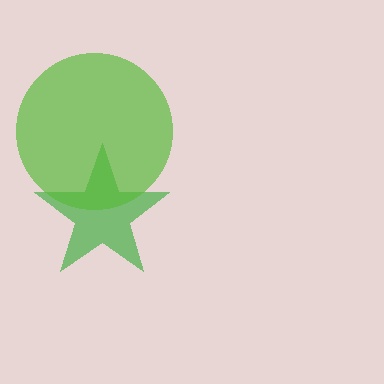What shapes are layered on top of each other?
The layered shapes are: a green star, a lime circle.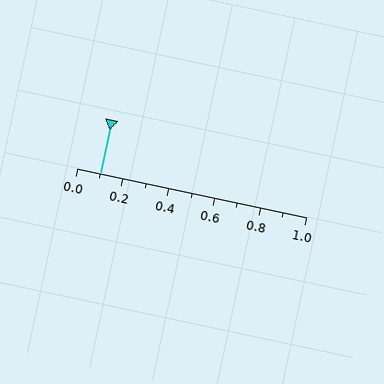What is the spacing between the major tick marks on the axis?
The major ticks are spaced 0.2 apart.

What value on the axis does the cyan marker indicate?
The marker indicates approximately 0.1.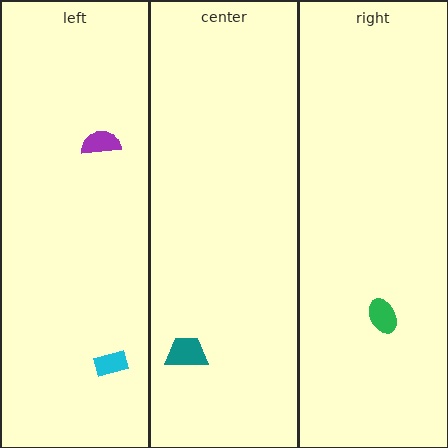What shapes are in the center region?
The teal trapezoid.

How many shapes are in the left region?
2.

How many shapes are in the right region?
1.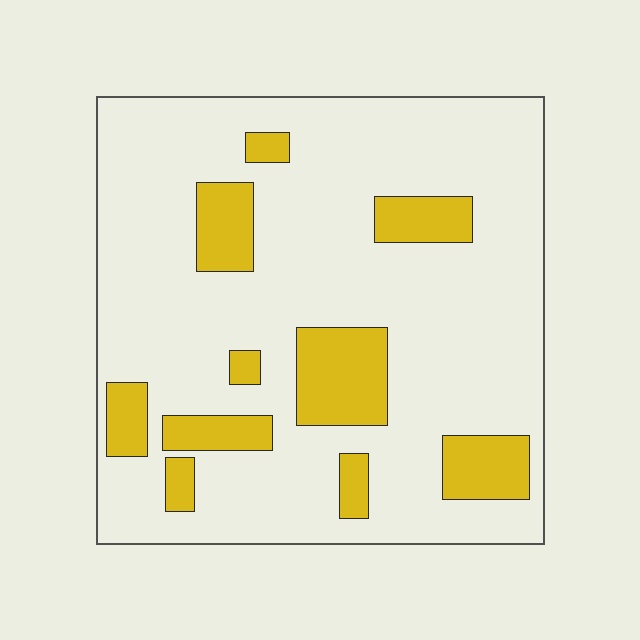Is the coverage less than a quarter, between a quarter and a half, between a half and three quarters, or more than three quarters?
Less than a quarter.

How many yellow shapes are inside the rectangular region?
10.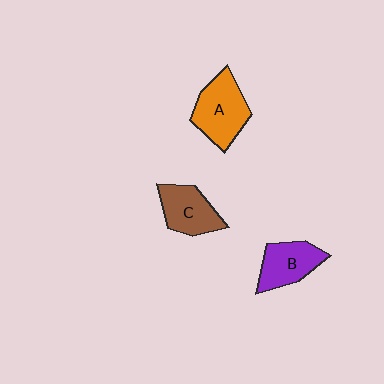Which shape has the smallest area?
Shape B (purple).